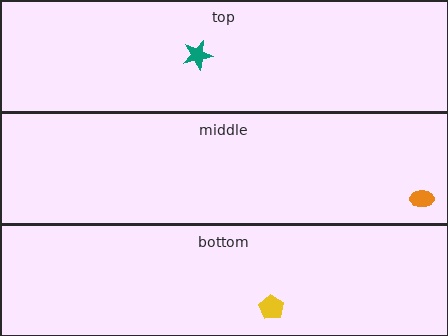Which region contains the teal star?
The top region.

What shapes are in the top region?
The teal star.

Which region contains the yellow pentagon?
The bottom region.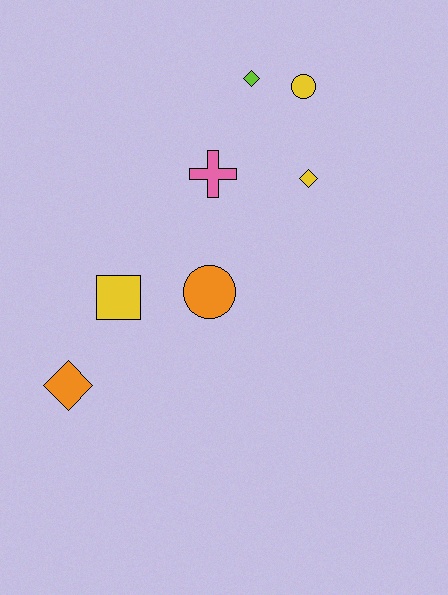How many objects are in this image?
There are 7 objects.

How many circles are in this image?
There are 2 circles.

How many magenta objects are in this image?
There are no magenta objects.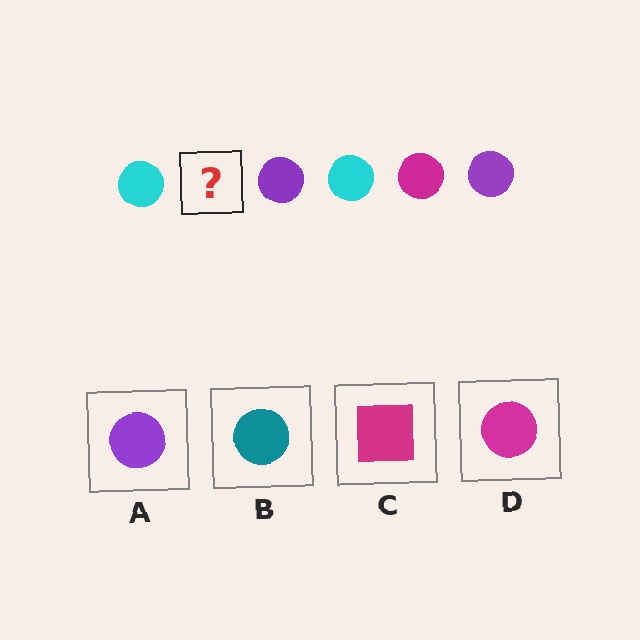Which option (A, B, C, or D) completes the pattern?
D.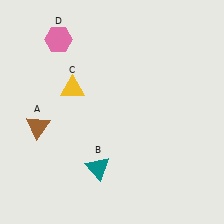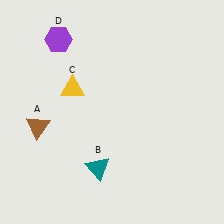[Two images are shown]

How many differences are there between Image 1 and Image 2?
There is 1 difference between the two images.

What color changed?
The hexagon (D) changed from pink in Image 1 to purple in Image 2.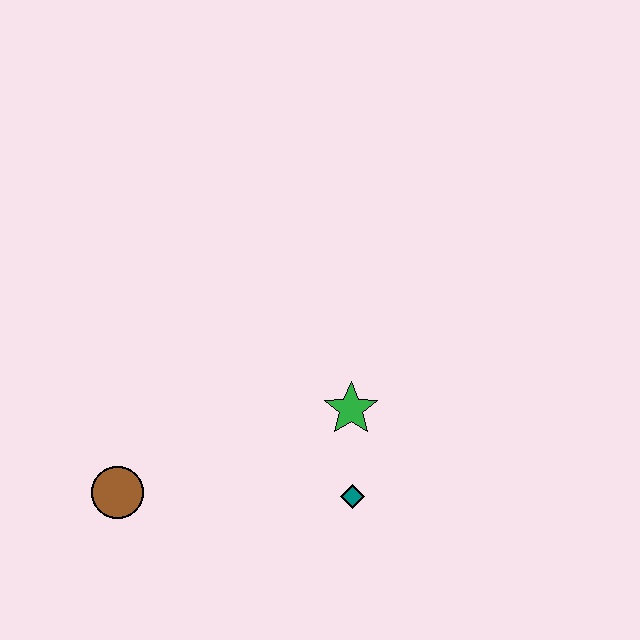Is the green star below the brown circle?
No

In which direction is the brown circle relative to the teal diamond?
The brown circle is to the left of the teal diamond.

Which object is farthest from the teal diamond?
The brown circle is farthest from the teal diamond.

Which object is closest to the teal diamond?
The green star is closest to the teal diamond.